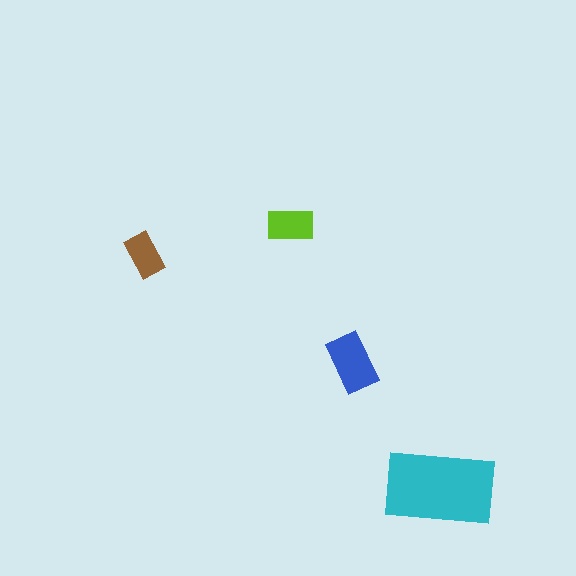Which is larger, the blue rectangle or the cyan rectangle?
The cyan one.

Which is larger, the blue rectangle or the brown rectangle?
The blue one.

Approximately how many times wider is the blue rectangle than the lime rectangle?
About 1.5 times wider.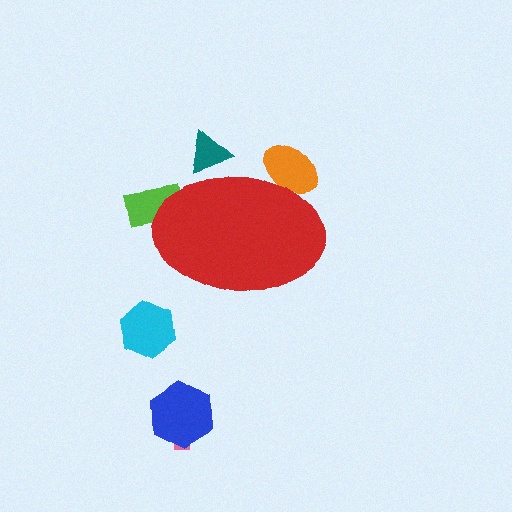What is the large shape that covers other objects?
A red ellipse.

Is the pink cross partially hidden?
No, the pink cross is fully visible.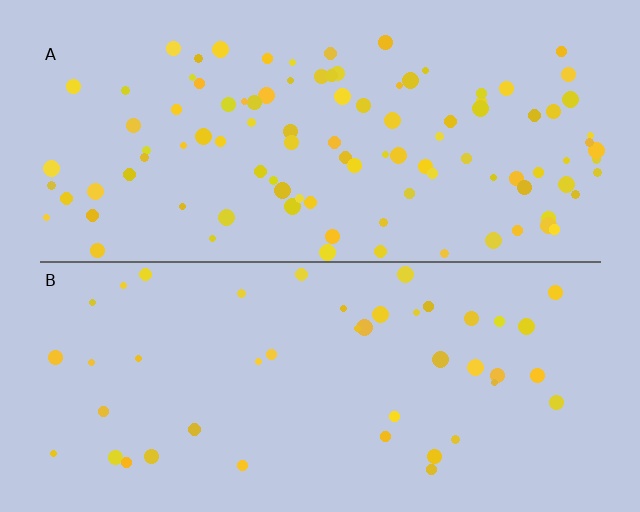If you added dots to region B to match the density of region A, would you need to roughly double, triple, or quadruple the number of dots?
Approximately double.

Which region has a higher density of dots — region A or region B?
A (the top).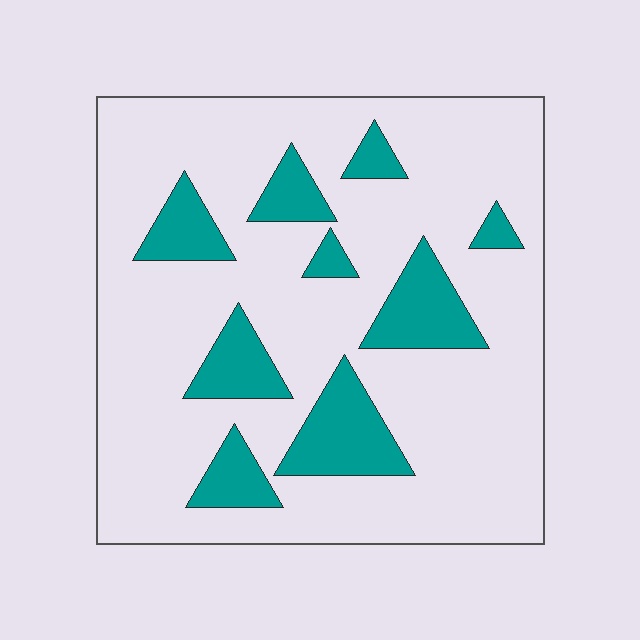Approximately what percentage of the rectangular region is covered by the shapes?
Approximately 20%.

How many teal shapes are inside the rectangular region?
9.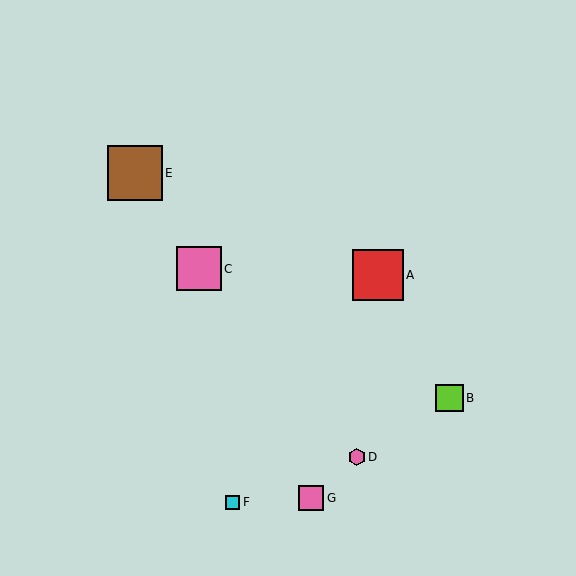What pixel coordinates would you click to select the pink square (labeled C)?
Click at (199, 269) to select the pink square C.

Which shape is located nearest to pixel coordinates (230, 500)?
The cyan square (labeled F) at (233, 502) is nearest to that location.